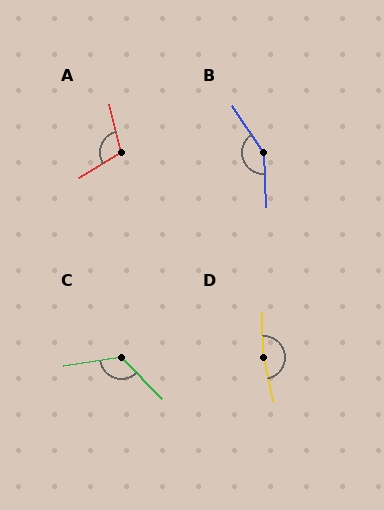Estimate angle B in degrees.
Approximately 148 degrees.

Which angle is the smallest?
A, at approximately 108 degrees.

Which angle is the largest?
D, at approximately 169 degrees.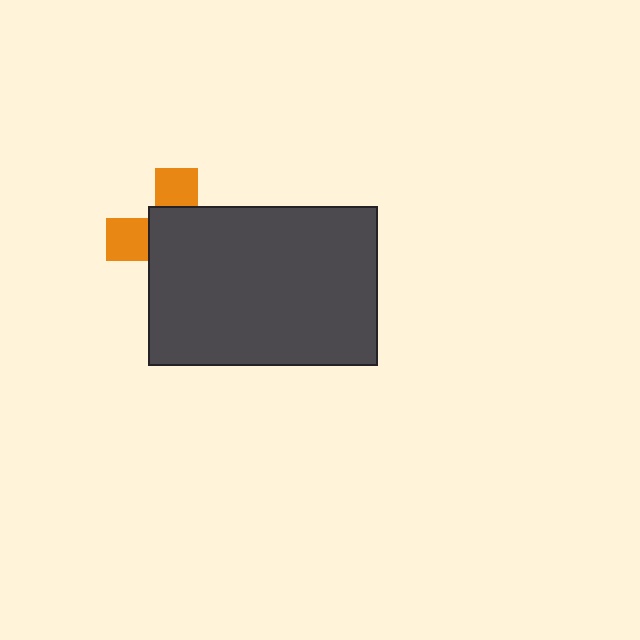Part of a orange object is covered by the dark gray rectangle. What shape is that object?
It is a cross.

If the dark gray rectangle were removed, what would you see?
You would see the complete orange cross.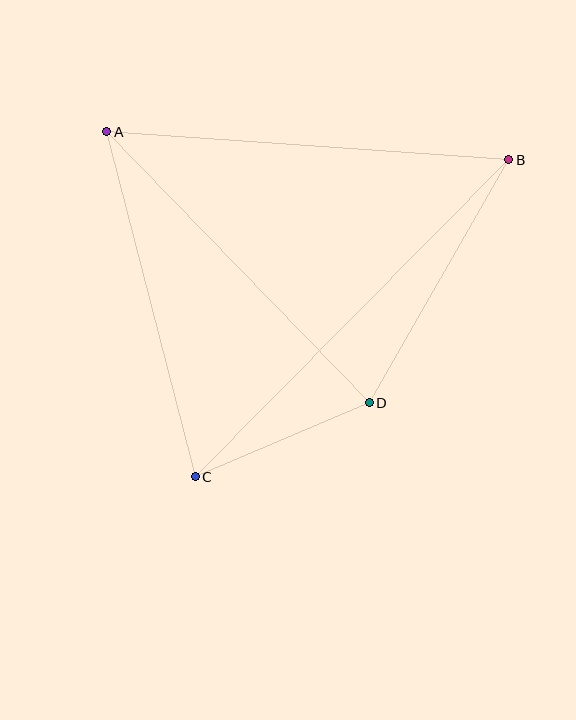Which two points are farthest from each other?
Points B and C are farthest from each other.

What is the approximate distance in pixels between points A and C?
The distance between A and C is approximately 356 pixels.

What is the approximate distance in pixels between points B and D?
The distance between B and D is approximately 280 pixels.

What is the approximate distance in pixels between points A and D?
The distance between A and D is approximately 377 pixels.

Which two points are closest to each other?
Points C and D are closest to each other.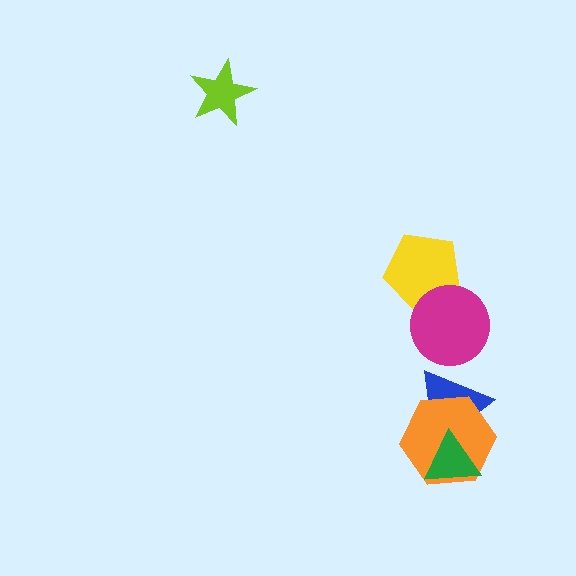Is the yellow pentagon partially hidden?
Yes, it is partially covered by another shape.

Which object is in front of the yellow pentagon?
The magenta circle is in front of the yellow pentagon.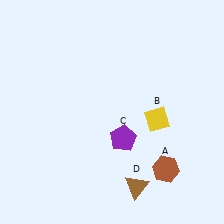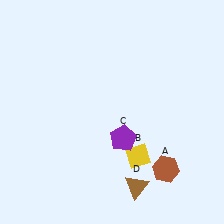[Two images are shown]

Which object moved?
The yellow diamond (B) moved down.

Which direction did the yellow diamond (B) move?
The yellow diamond (B) moved down.